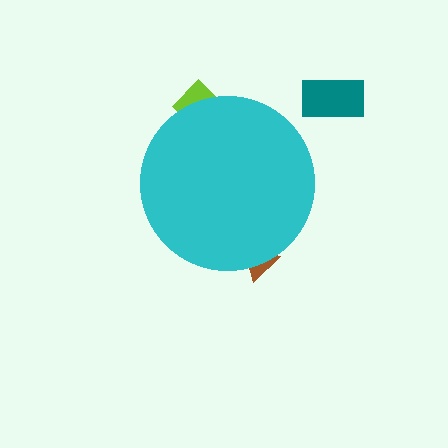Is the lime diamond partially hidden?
Yes, the lime diamond is partially hidden behind the cyan circle.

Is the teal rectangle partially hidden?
No, the teal rectangle is fully visible.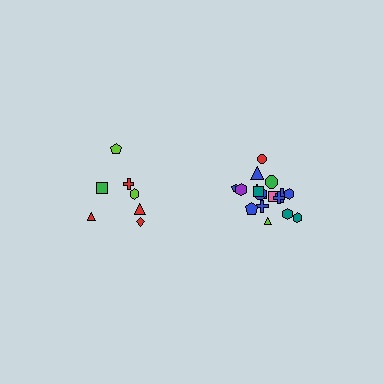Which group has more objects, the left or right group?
The right group.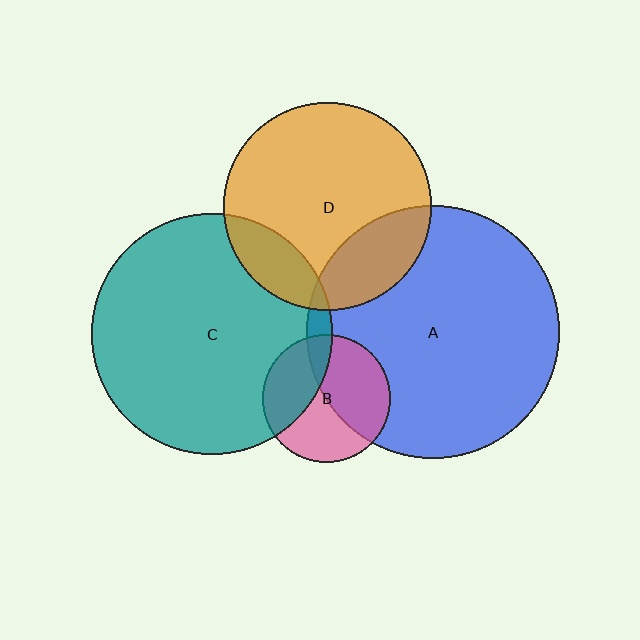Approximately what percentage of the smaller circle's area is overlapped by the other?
Approximately 5%.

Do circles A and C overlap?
Yes.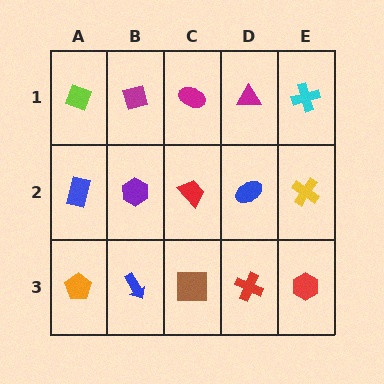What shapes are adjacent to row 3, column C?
A red trapezoid (row 2, column C), a blue arrow (row 3, column B), a red cross (row 3, column D).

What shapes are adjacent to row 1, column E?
A yellow cross (row 2, column E), a magenta triangle (row 1, column D).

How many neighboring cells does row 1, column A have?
2.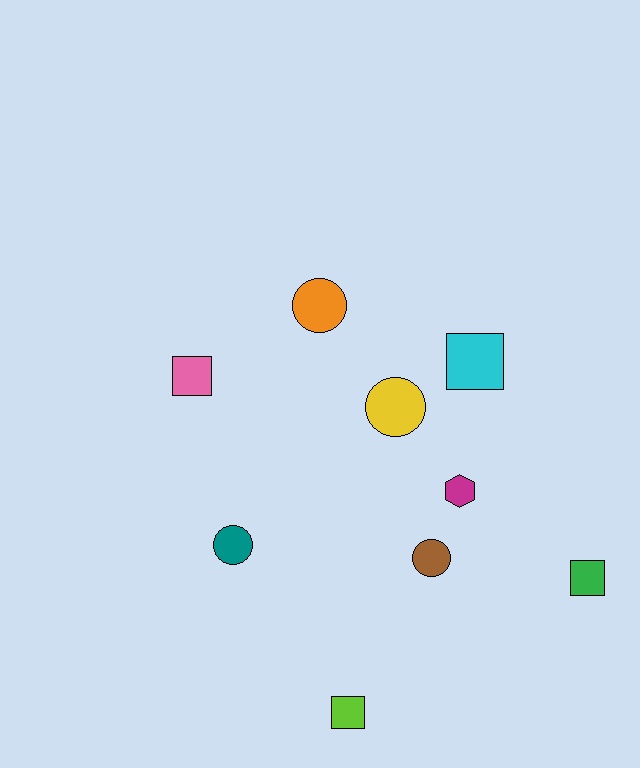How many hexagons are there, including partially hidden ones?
There is 1 hexagon.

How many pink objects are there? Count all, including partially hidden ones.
There is 1 pink object.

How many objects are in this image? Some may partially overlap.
There are 9 objects.